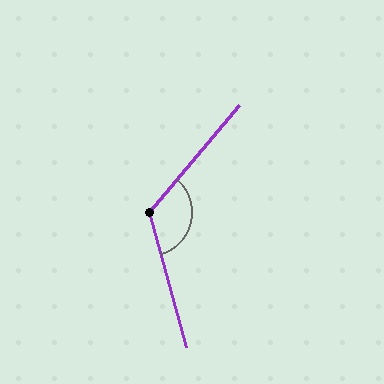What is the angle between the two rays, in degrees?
Approximately 124 degrees.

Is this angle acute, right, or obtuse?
It is obtuse.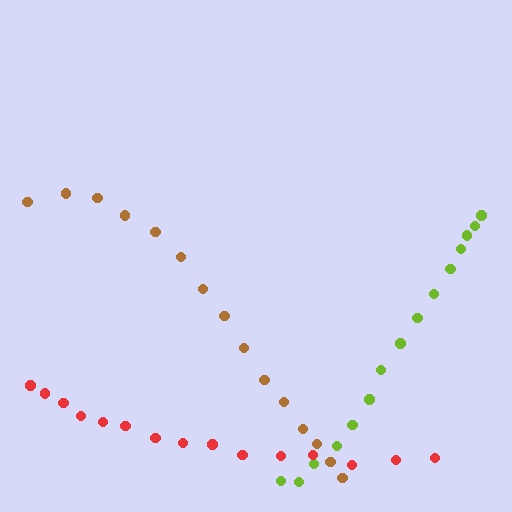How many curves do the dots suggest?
There are 3 distinct paths.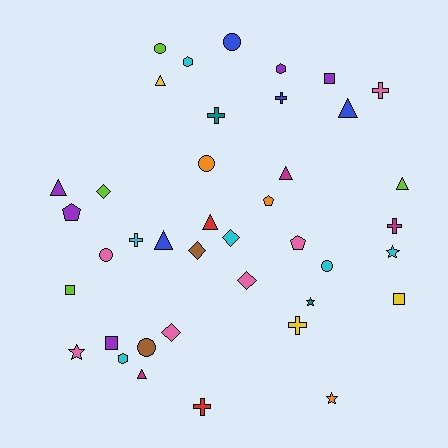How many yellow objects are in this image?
There are 3 yellow objects.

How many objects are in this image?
There are 40 objects.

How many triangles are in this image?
There are 8 triangles.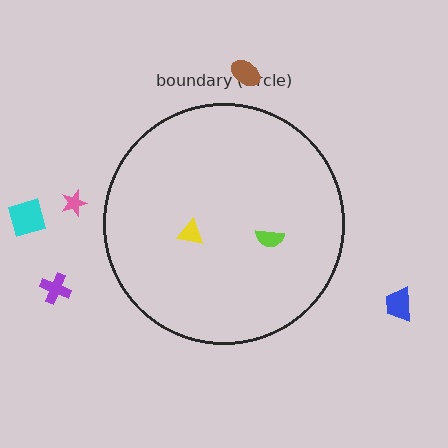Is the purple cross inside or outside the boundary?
Outside.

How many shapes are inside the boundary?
2 inside, 5 outside.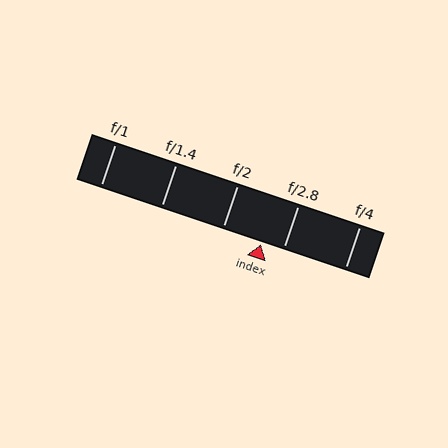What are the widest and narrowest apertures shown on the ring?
The widest aperture shown is f/1 and the narrowest is f/4.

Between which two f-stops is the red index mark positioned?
The index mark is between f/2 and f/2.8.